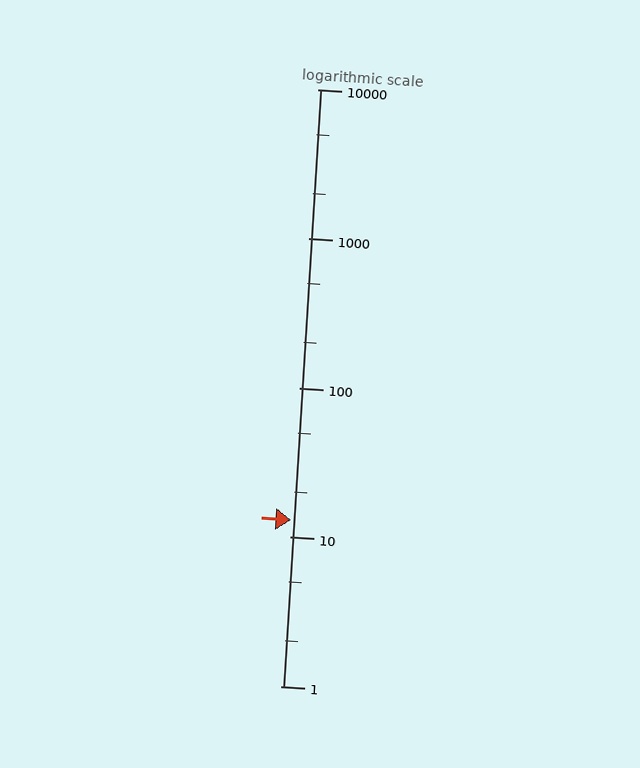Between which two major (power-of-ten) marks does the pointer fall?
The pointer is between 10 and 100.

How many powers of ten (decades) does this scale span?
The scale spans 4 decades, from 1 to 10000.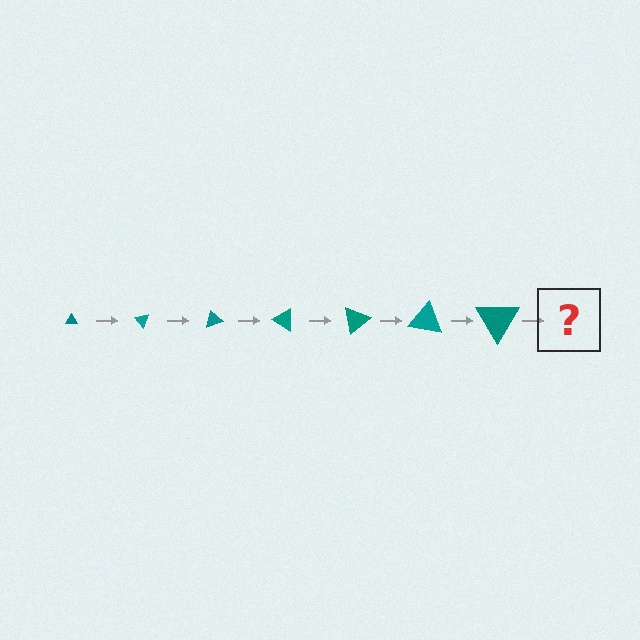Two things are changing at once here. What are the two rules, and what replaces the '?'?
The two rules are that the triangle grows larger each step and it rotates 50 degrees each step. The '?' should be a triangle, larger than the previous one and rotated 350 degrees from the start.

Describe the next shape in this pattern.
It should be a triangle, larger than the previous one and rotated 350 degrees from the start.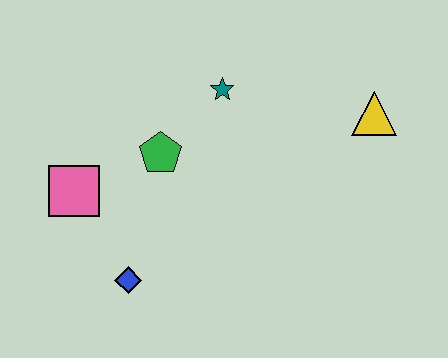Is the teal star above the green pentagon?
Yes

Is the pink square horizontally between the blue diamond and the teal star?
No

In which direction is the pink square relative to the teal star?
The pink square is to the left of the teal star.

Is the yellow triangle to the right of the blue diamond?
Yes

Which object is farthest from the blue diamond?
The yellow triangle is farthest from the blue diamond.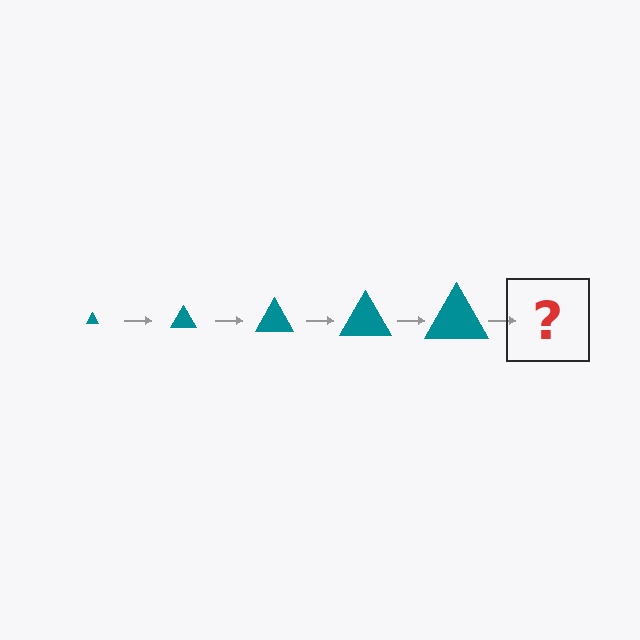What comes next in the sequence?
The next element should be a teal triangle, larger than the previous one.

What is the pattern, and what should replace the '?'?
The pattern is that the triangle gets progressively larger each step. The '?' should be a teal triangle, larger than the previous one.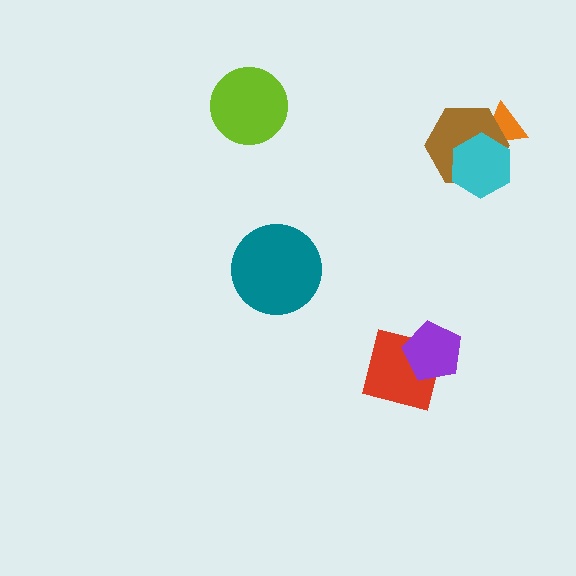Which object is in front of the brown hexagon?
The cyan hexagon is in front of the brown hexagon.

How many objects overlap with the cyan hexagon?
2 objects overlap with the cyan hexagon.